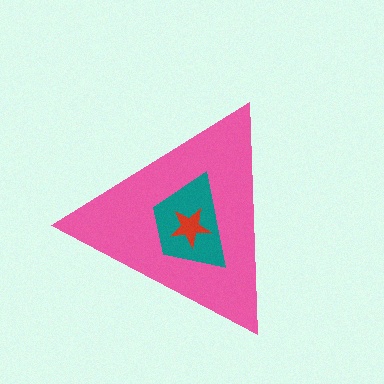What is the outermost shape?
The pink triangle.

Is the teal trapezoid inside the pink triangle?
Yes.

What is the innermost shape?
The red star.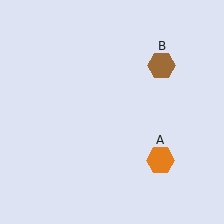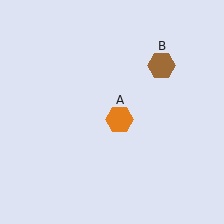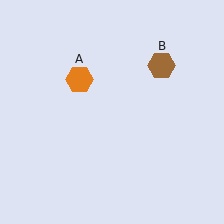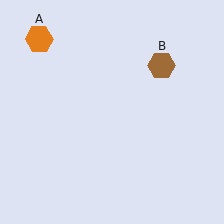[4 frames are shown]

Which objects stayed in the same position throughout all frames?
Brown hexagon (object B) remained stationary.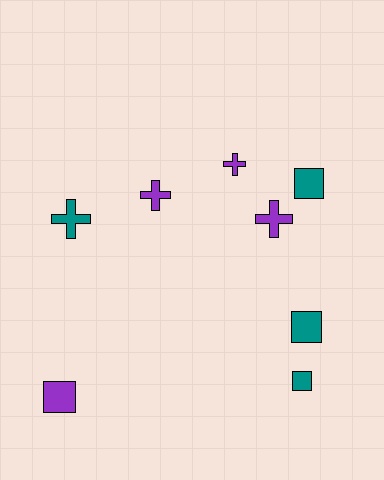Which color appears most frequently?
Purple, with 4 objects.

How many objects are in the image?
There are 8 objects.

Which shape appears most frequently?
Square, with 4 objects.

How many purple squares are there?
There is 1 purple square.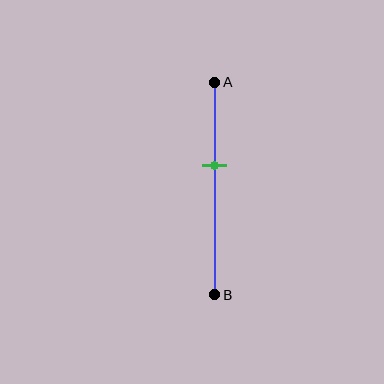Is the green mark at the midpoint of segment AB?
No, the mark is at about 40% from A, not at the 50% midpoint.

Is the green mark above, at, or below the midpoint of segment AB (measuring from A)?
The green mark is above the midpoint of segment AB.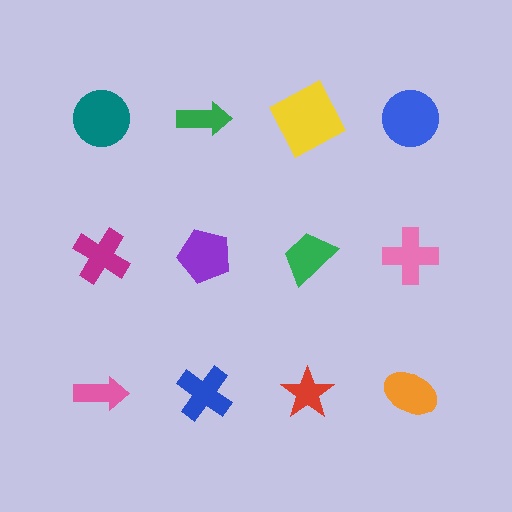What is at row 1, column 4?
A blue circle.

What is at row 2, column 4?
A pink cross.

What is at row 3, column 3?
A red star.